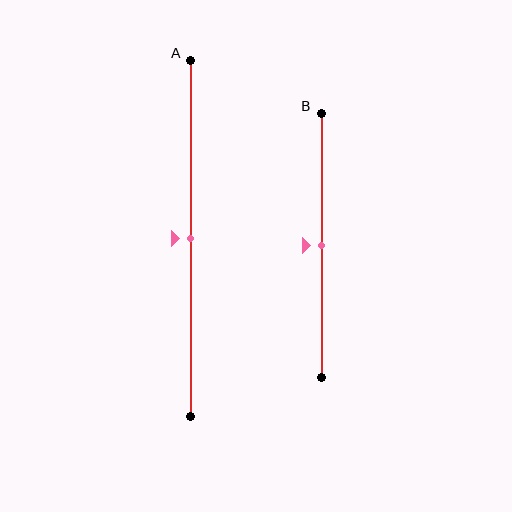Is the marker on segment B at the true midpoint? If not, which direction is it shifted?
Yes, the marker on segment B is at the true midpoint.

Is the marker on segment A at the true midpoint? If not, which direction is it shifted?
Yes, the marker on segment A is at the true midpoint.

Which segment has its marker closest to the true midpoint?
Segment A has its marker closest to the true midpoint.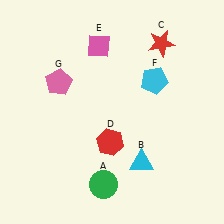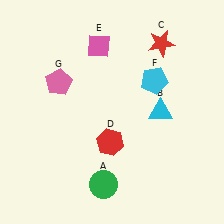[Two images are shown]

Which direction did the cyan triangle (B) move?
The cyan triangle (B) moved up.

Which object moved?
The cyan triangle (B) moved up.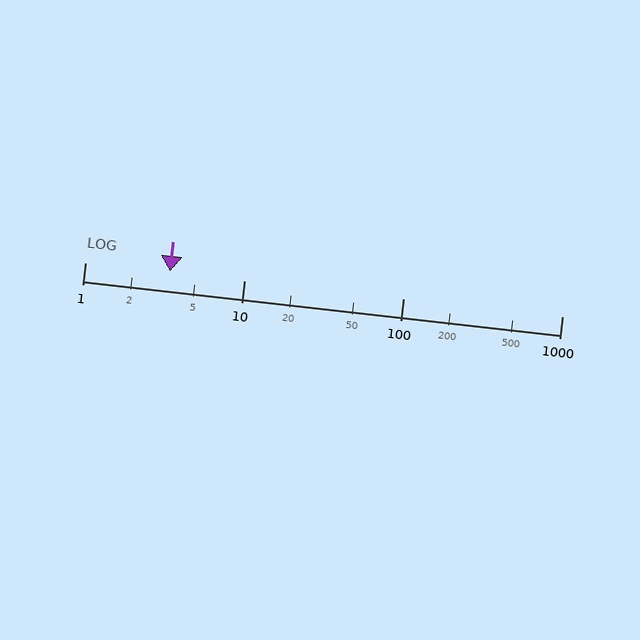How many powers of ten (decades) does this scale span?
The scale spans 3 decades, from 1 to 1000.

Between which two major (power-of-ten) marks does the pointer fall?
The pointer is between 1 and 10.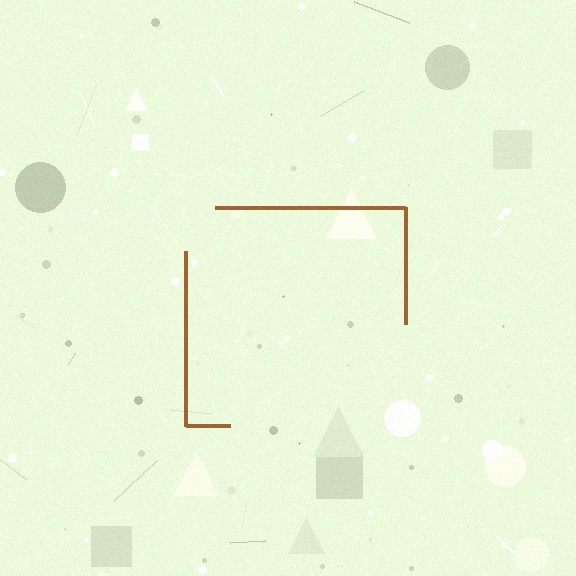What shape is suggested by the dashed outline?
The dashed outline suggests a square.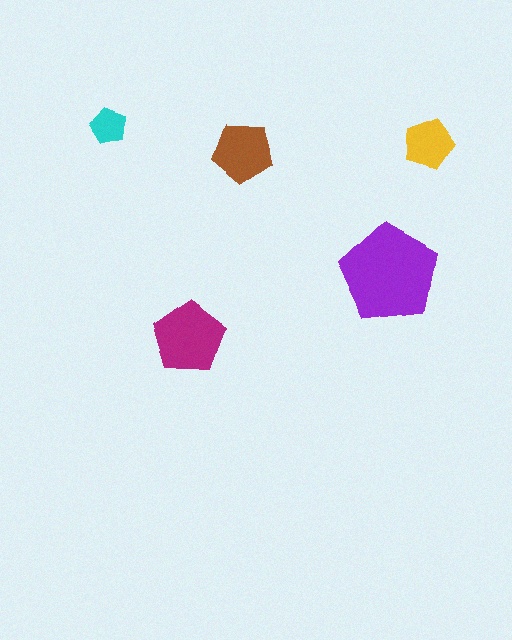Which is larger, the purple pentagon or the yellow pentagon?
The purple one.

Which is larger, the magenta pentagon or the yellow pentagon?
The magenta one.